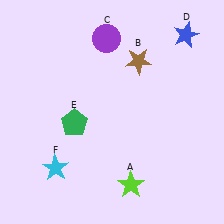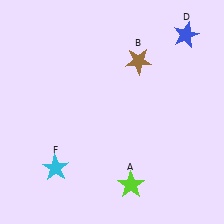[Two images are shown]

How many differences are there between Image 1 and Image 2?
There are 2 differences between the two images.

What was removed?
The green pentagon (E), the purple circle (C) were removed in Image 2.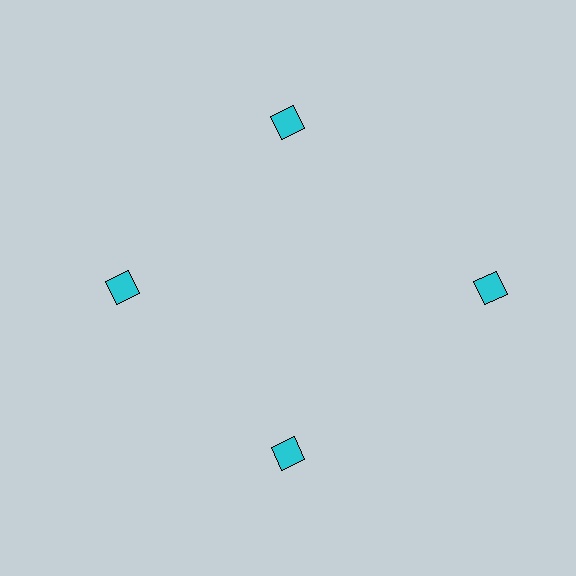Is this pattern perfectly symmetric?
No. The 4 cyan squares are arranged in a ring, but one element near the 3 o'clock position is pushed outward from the center, breaking the 4-fold rotational symmetry.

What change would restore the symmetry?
The symmetry would be restored by moving it inward, back onto the ring so that all 4 squares sit at equal angles and equal distance from the center.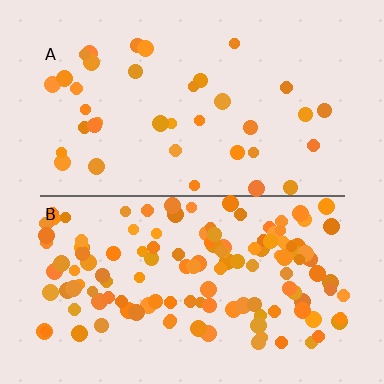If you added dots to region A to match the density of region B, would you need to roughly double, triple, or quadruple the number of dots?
Approximately quadruple.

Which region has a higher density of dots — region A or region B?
B (the bottom).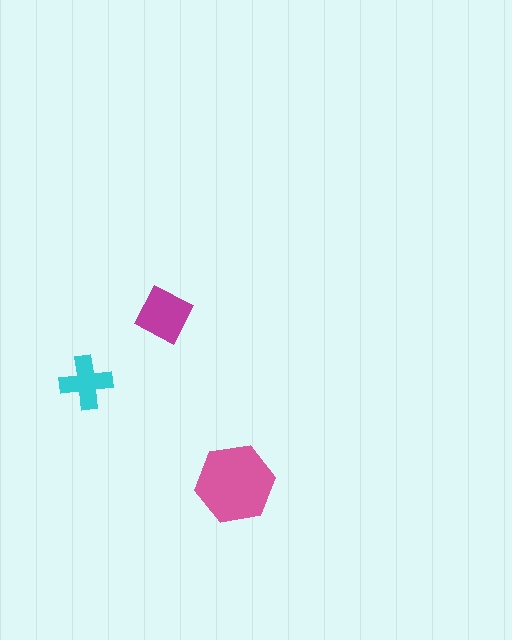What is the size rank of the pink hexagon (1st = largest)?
1st.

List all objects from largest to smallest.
The pink hexagon, the magenta square, the cyan cross.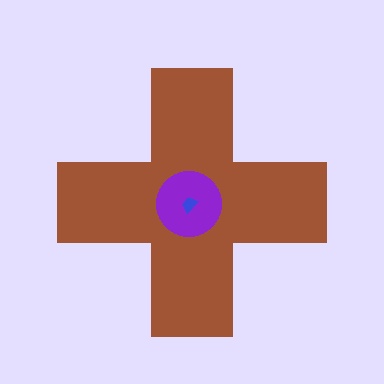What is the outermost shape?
The brown cross.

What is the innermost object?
The blue trapezoid.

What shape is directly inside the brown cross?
The purple circle.